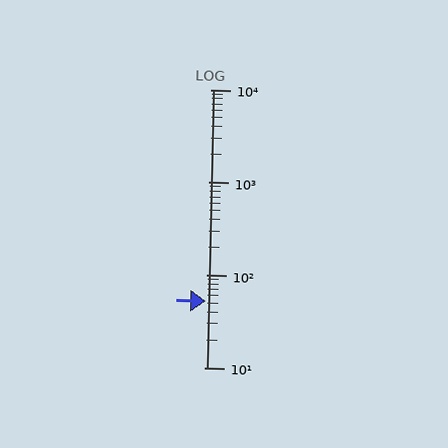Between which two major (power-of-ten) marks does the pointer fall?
The pointer is between 10 and 100.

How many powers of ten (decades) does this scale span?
The scale spans 3 decades, from 10 to 10000.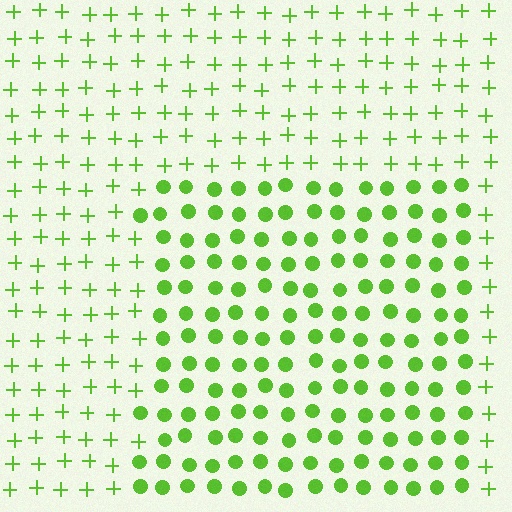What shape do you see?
I see a rectangle.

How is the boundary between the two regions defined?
The boundary is defined by a change in element shape: circles inside vs. plus signs outside. All elements share the same color and spacing.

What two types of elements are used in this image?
The image uses circles inside the rectangle region and plus signs outside it.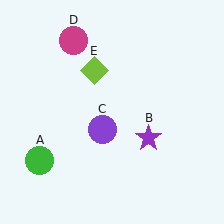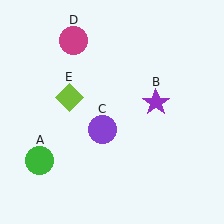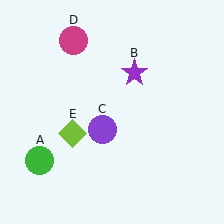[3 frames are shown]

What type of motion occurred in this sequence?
The purple star (object B), lime diamond (object E) rotated counterclockwise around the center of the scene.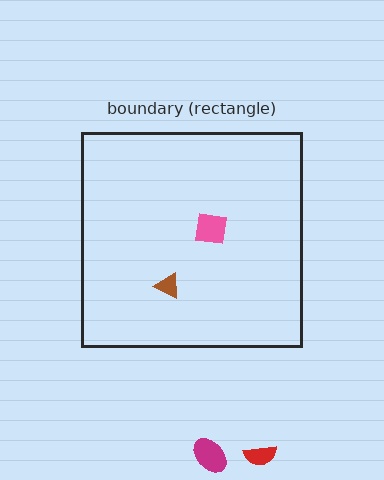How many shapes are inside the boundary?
2 inside, 2 outside.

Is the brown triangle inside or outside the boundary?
Inside.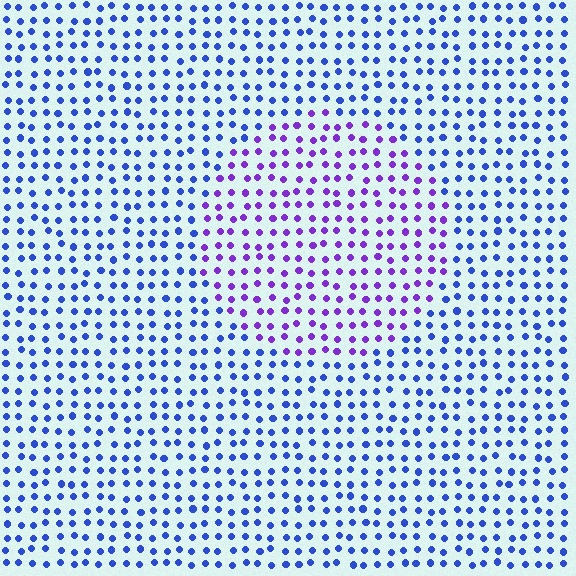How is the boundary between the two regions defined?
The boundary is defined purely by a slight shift in hue (about 43 degrees). Spacing, size, and orientation are identical on both sides.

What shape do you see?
I see a circle.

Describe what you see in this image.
The image is filled with small blue elements in a uniform arrangement. A circle-shaped region is visible where the elements are tinted to a slightly different hue, forming a subtle color boundary.